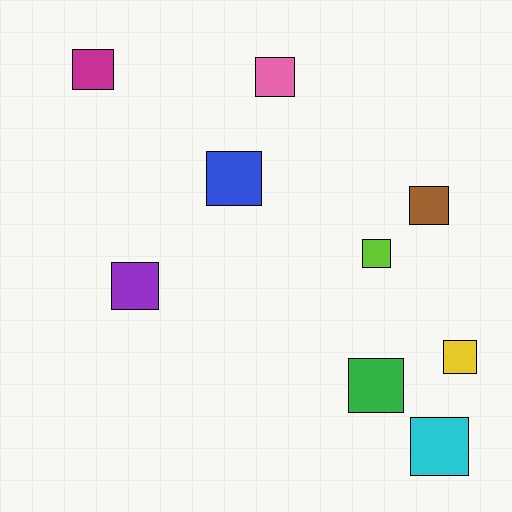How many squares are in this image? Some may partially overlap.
There are 9 squares.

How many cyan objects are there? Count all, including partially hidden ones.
There is 1 cyan object.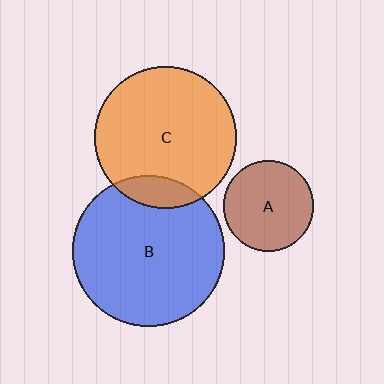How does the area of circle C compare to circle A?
Approximately 2.5 times.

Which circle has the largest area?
Circle B (blue).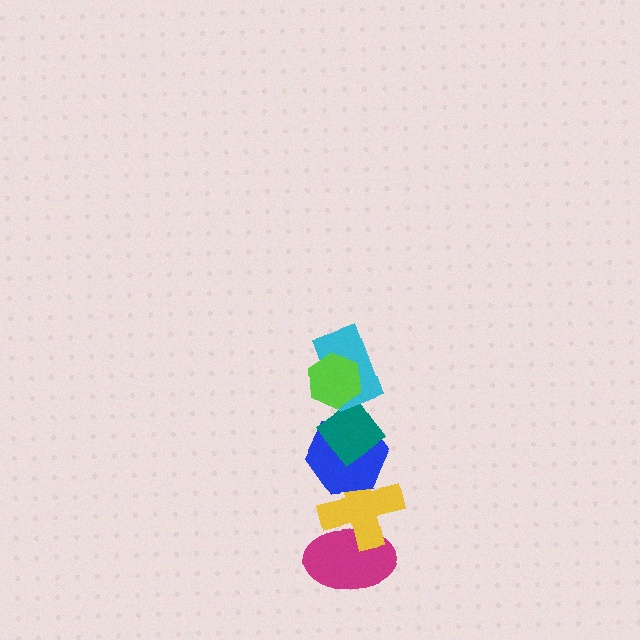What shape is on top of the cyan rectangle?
The lime hexagon is on top of the cyan rectangle.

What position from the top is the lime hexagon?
The lime hexagon is 1st from the top.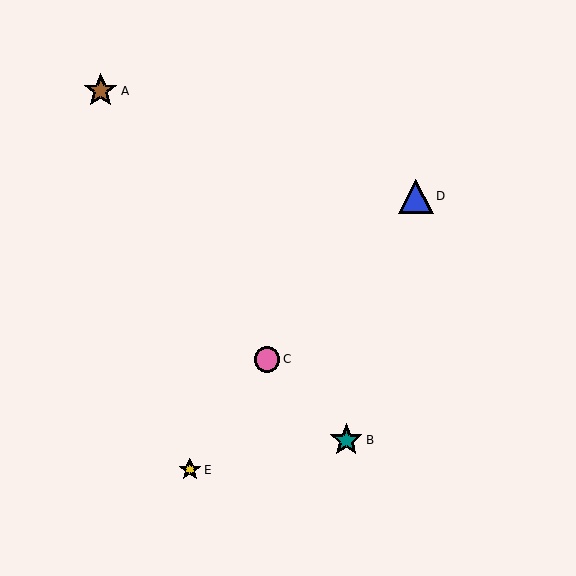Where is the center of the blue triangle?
The center of the blue triangle is at (416, 196).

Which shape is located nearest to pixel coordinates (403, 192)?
The blue triangle (labeled D) at (416, 196) is nearest to that location.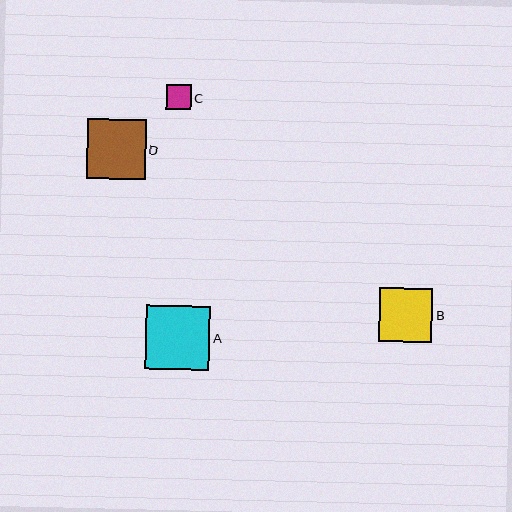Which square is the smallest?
Square C is the smallest with a size of approximately 24 pixels.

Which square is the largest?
Square A is the largest with a size of approximately 64 pixels.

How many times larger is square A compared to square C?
Square A is approximately 2.6 times the size of square C.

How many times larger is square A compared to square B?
Square A is approximately 1.2 times the size of square B.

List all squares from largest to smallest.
From largest to smallest: A, D, B, C.